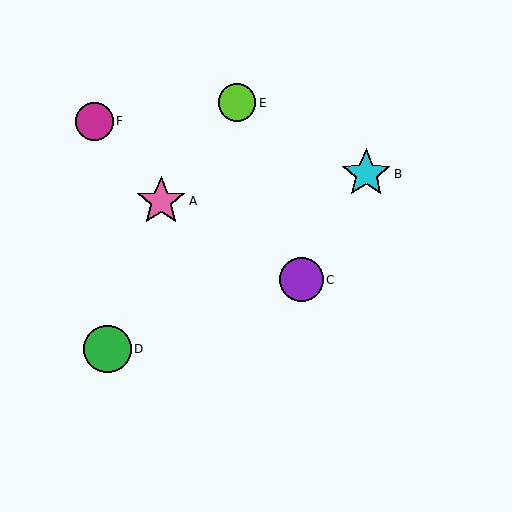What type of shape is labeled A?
Shape A is a pink star.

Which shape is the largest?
The pink star (labeled A) is the largest.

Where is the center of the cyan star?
The center of the cyan star is at (366, 174).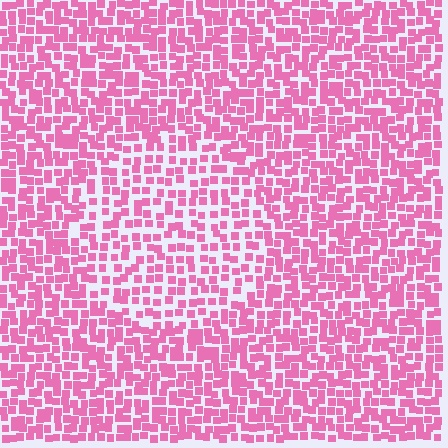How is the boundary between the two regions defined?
The boundary is defined by a change in element density (approximately 1.5x ratio). All elements are the same color, size, and shape.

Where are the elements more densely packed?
The elements are more densely packed outside the circle boundary.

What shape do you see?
I see a circle.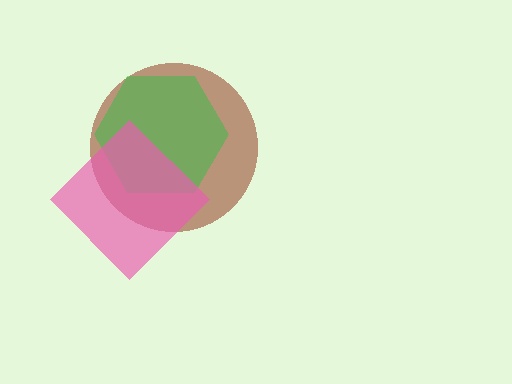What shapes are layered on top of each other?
The layered shapes are: a brown circle, a green hexagon, a pink diamond.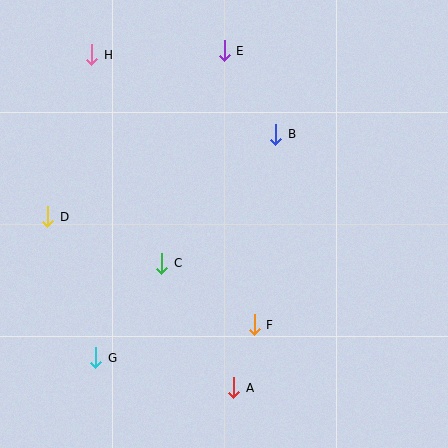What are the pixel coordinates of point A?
Point A is at (234, 388).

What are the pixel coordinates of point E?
Point E is at (224, 51).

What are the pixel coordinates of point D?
Point D is at (48, 217).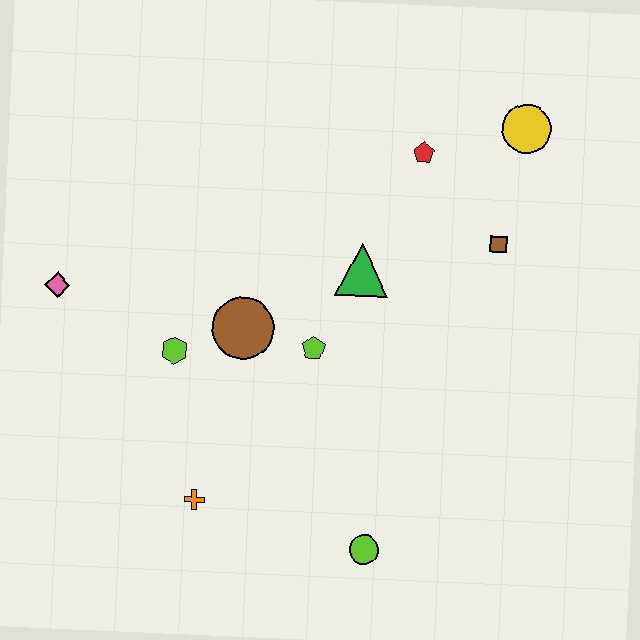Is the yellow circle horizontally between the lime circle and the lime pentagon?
No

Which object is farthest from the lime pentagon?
The yellow circle is farthest from the lime pentagon.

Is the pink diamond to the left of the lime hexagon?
Yes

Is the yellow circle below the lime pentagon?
No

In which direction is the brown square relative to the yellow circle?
The brown square is below the yellow circle.